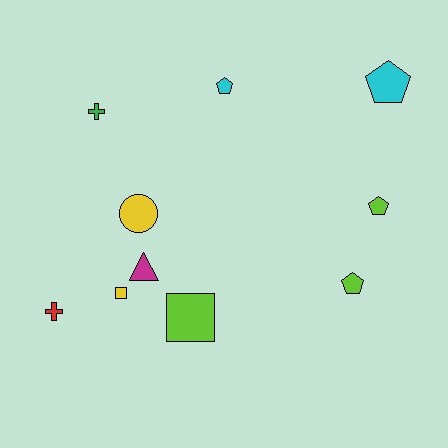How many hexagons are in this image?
There are no hexagons.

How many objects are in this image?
There are 10 objects.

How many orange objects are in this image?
There are no orange objects.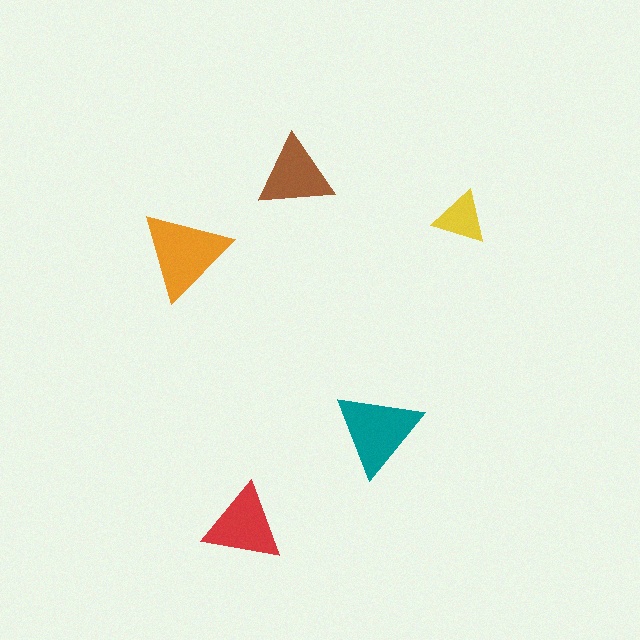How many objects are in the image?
There are 5 objects in the image.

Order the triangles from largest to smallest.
the orange one, the teal one, the red one, the brown one, the yellow one.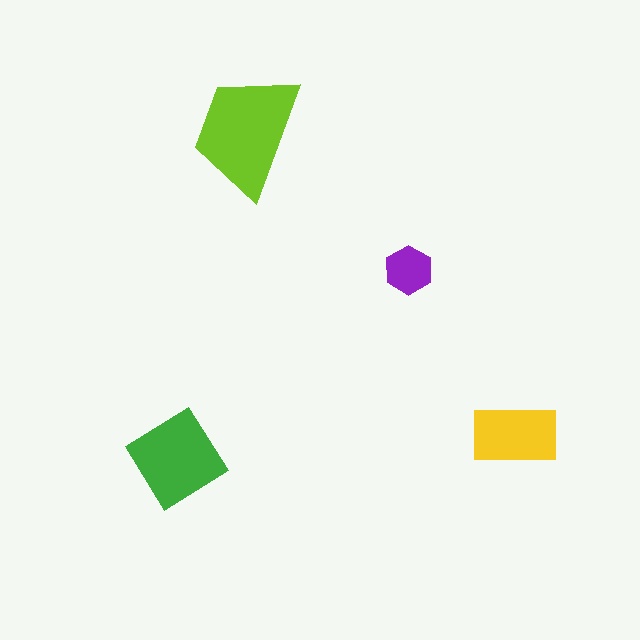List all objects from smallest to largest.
The purple hexagon, the yellow rectangle, the green diamond, the lime trapezoid.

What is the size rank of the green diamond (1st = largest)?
2nd.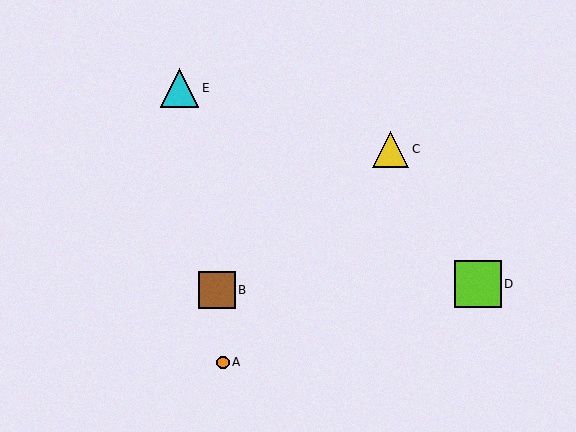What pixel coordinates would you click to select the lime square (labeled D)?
Click at (478, 284) to select the lime square D.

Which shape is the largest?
The lime square (labeled D) is the largest.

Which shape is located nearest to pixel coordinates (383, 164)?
The yellow triangle (labeled C) at (390, 149) is nearest to that location.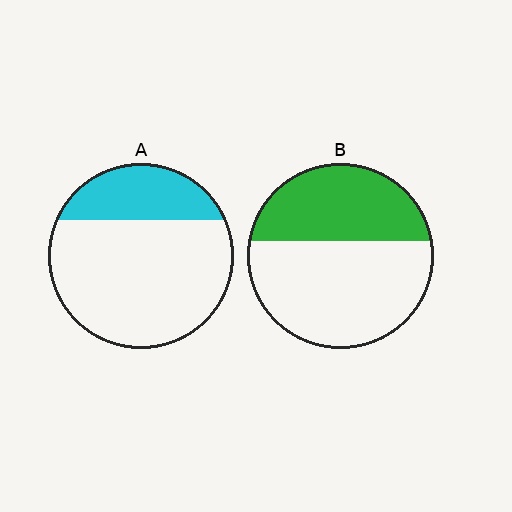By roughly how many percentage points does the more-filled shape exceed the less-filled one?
By roughly 15 percentage points (B over A).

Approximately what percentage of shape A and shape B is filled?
A is approximately 25% and B is approximately 40%.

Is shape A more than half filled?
No.